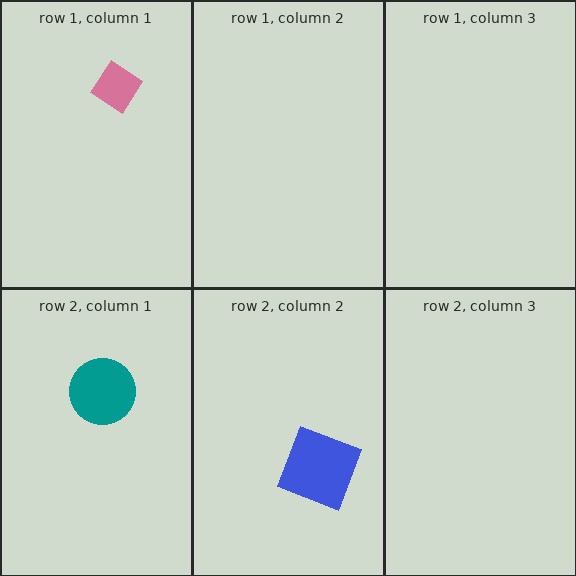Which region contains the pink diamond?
The row 1, column 1 region.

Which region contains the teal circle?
The row 2, column 1 region.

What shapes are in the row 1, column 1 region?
The pink diamond.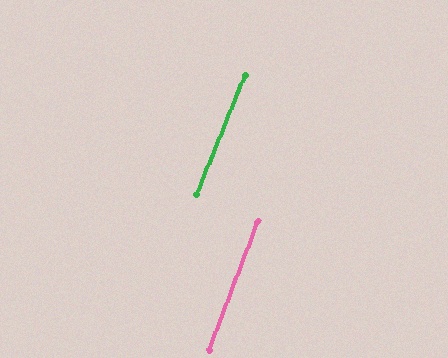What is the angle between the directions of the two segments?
Approximately 2 degrees.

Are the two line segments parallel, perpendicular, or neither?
Parallel — their directions differ by only 1.6°.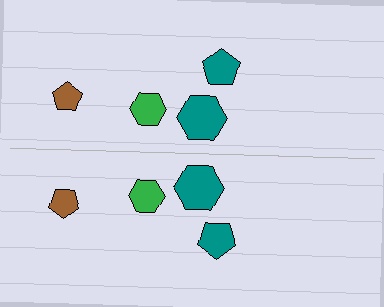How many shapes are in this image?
There are 8 shapes in this image.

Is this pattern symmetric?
Yes, this pattern has bilateral (reflection) symmetry.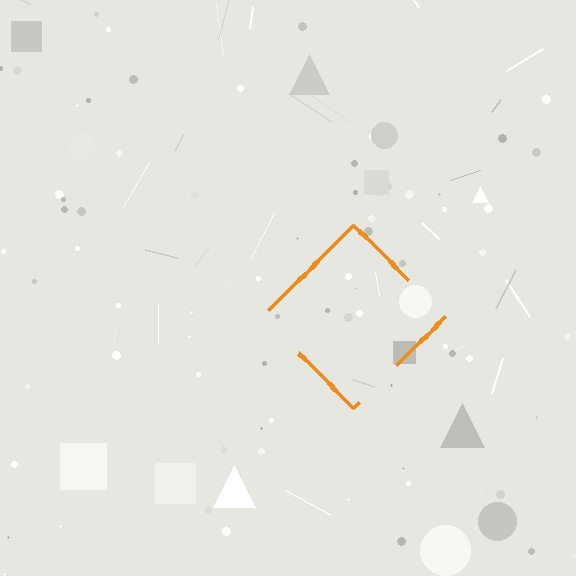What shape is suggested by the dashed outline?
The dashed outline suggests a diamond.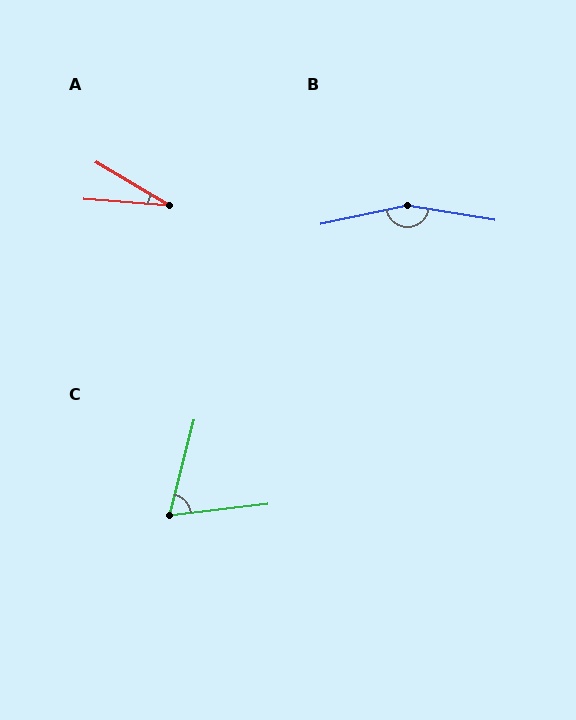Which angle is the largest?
B, at approximately 158 degrees.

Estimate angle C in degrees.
Approximately 69 degrees.